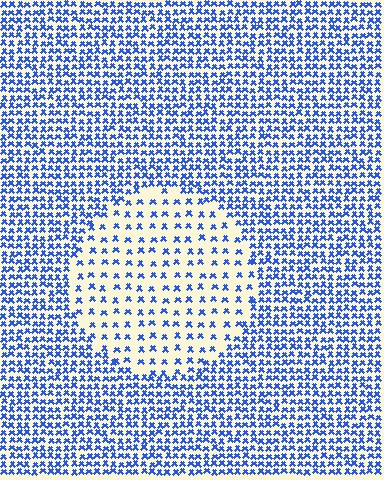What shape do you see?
I see a circle.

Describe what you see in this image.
The image contains small blue elements arranged at two different densities. A circle-shaped region is visible where the elements are less densely packed than the surrounding area.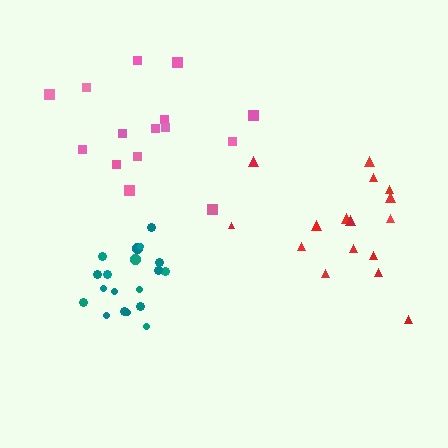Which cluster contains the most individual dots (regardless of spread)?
Teal (19).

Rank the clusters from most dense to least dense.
teal, red, pink.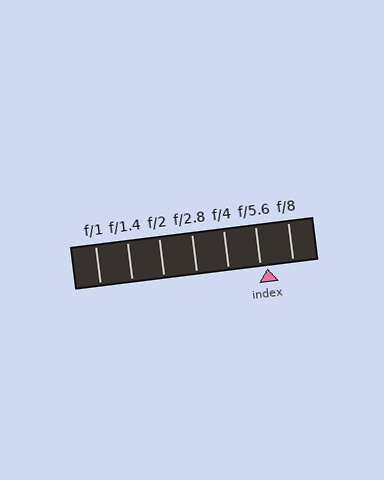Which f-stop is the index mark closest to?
The index mark is closest to f/5.6.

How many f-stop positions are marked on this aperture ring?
There are 7 f-stop positions marked.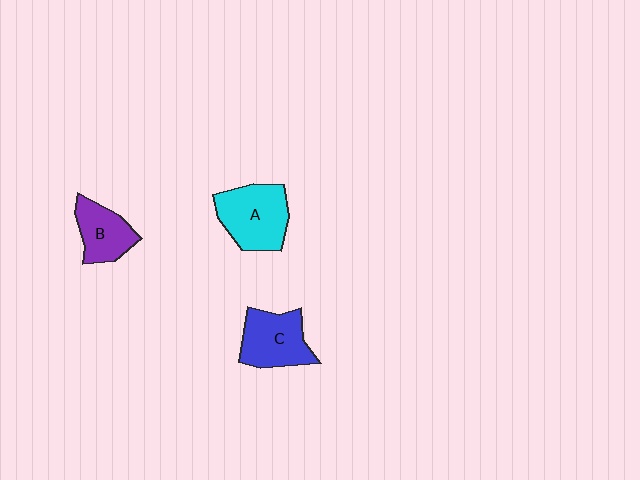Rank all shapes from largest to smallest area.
From largest to smallest: A (cyan), C (blue), B (purple).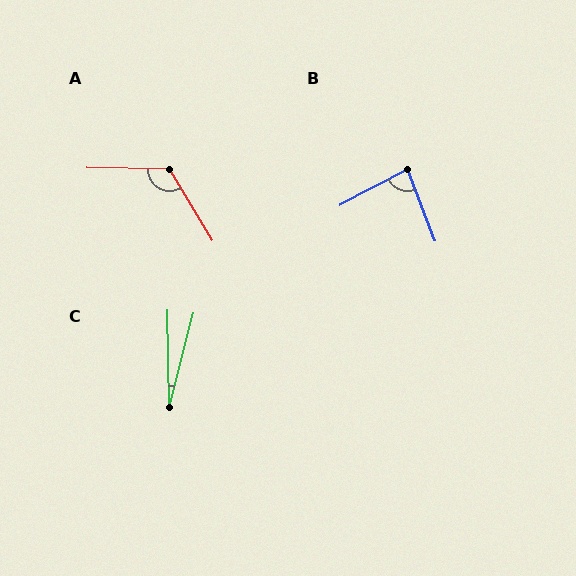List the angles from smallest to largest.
C (15°), B (83°), A (122°).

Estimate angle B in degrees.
Approximately 83 degrees.